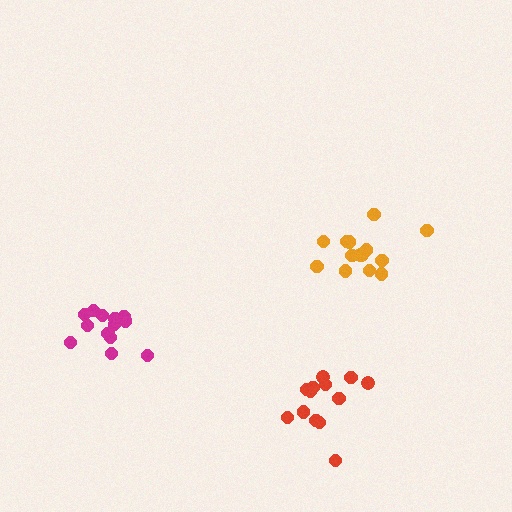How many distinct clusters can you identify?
There are 3 distinct clusters.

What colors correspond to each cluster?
The clusters are colored: orange, magenta, red.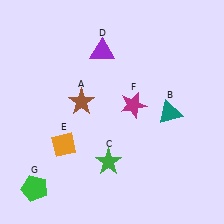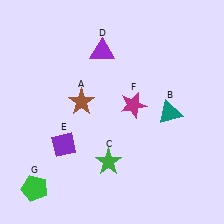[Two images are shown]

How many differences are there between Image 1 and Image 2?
There is 1 difference between the two images.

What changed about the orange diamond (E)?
In Image 1, E is orange. In Image 2, it changed to purple.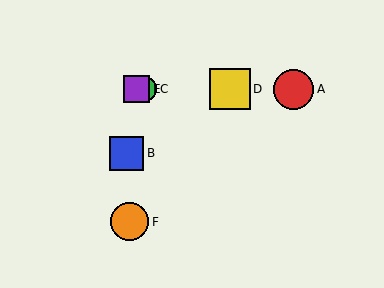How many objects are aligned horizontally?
4 objects (A, C, D, E) are aligned horizontally.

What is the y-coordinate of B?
Object B is at y≈153.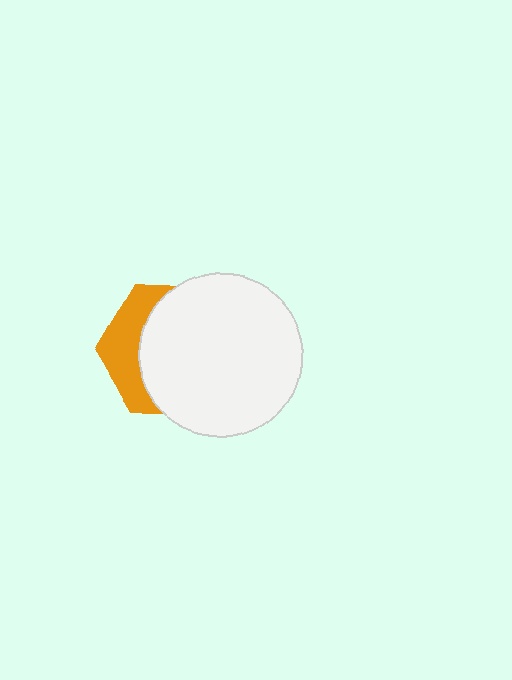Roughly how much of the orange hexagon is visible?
A small part of it is visible (roughly 31%).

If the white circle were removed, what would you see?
You would see the complete orange hexagon.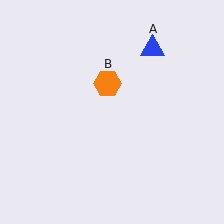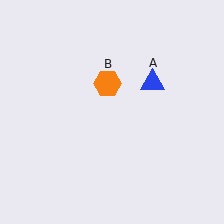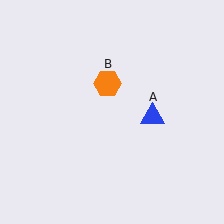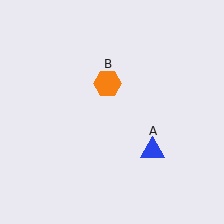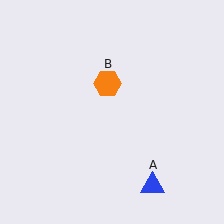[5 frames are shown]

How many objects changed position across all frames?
1 object changed position: blue triangle (object A).